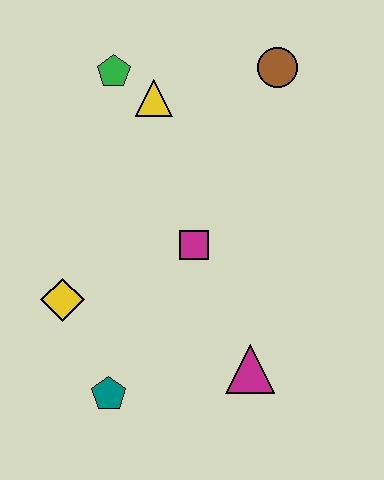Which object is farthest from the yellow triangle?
The teal pentagon is farthest from the yellow triangle.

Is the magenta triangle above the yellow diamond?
No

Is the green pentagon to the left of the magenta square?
Yes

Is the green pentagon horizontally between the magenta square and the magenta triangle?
No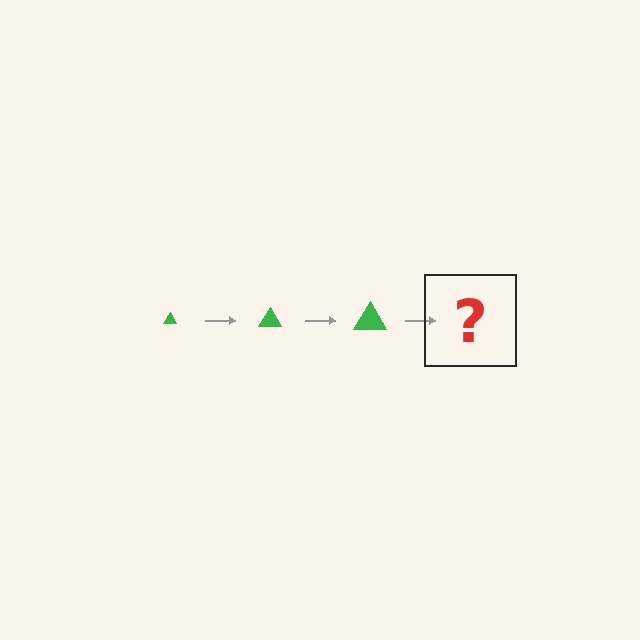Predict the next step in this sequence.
The next step is a green triangle, larger than the previous one.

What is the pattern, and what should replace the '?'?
The pattern is that the triangle gets progressively larger each step. The '?' should be a green triangle, larger than the previous one.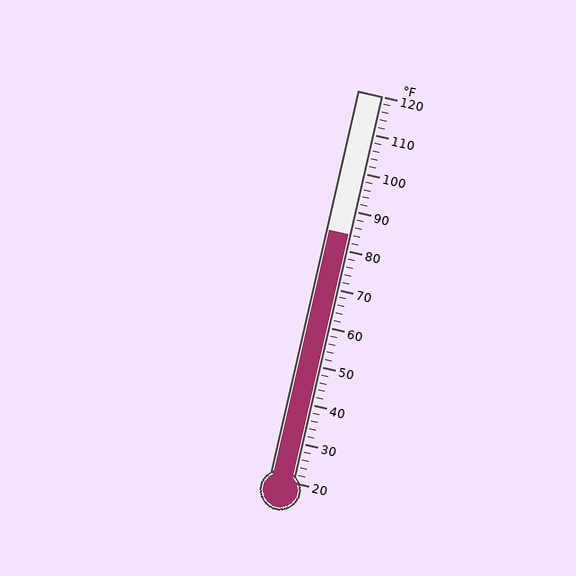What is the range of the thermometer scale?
The thermometer scale ranges from 20°F to 120°F.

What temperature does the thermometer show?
The thermometer shows approximately 84°F.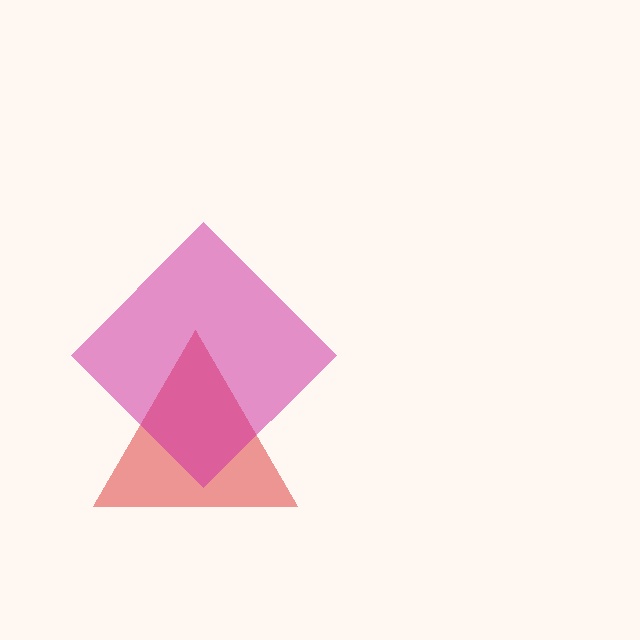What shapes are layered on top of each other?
The layered shapes are: a red triangle, a magenta diamond.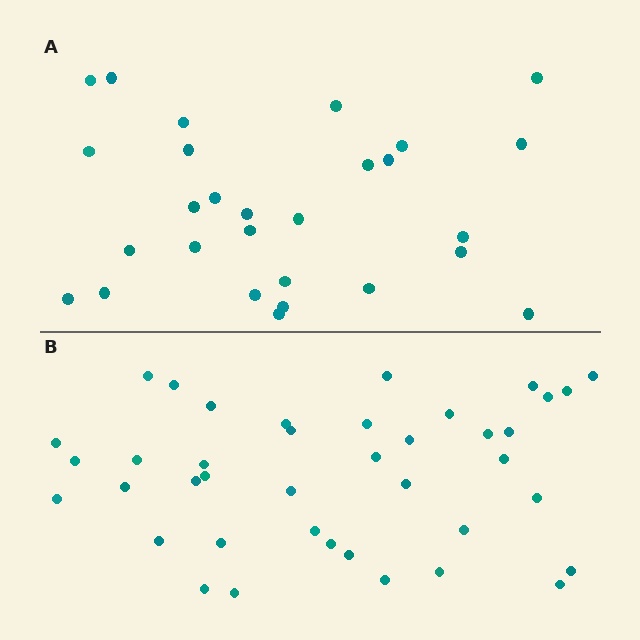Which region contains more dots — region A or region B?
Region B (the bottom region) has more dots.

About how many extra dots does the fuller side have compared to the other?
Region B has roughly 12 or so more dots than region A.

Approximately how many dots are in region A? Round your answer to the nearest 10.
About 30 dots. (The exact count is 28, which rounds to 30.)